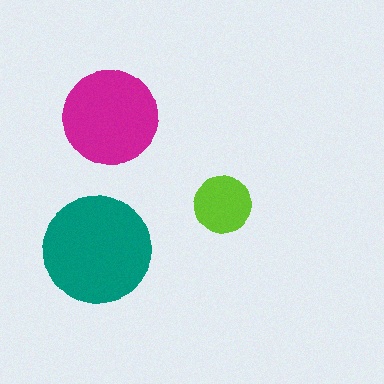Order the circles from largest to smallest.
the teal one, the magenta one, the lime one.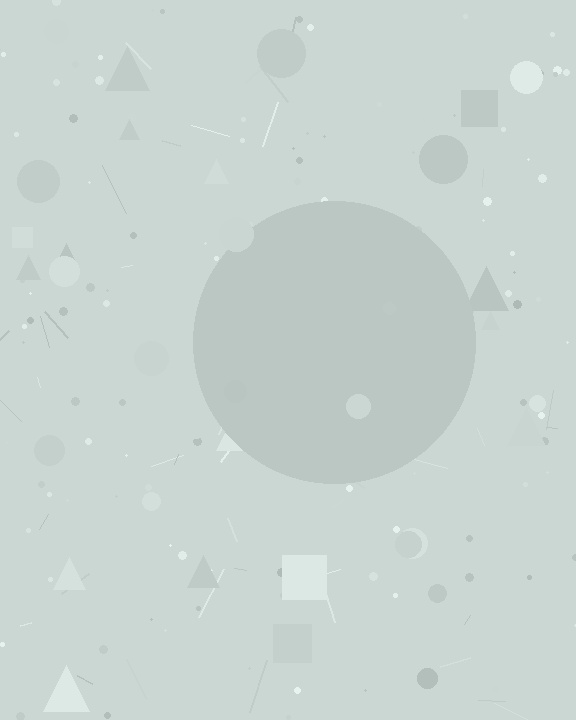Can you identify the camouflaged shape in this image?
The camouflaged shape is a circle.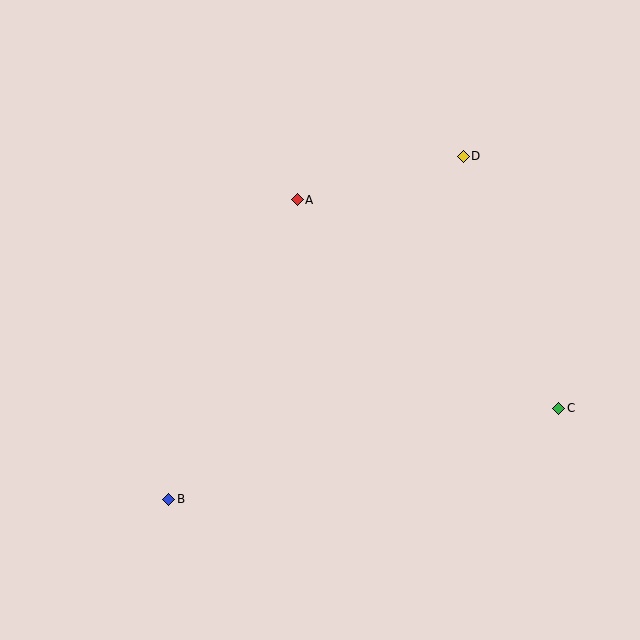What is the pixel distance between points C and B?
The distance between C and B is 401 pixels.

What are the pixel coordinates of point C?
Point C is at (559, 408).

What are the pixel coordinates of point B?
Point B is at (169, 499).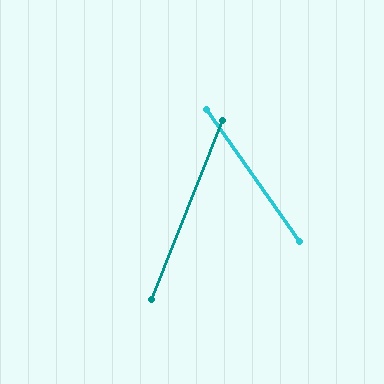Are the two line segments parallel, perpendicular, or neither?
Neither parallel nor perpendicular — they differ by about 57°.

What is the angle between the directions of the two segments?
Approximately 57 degrees.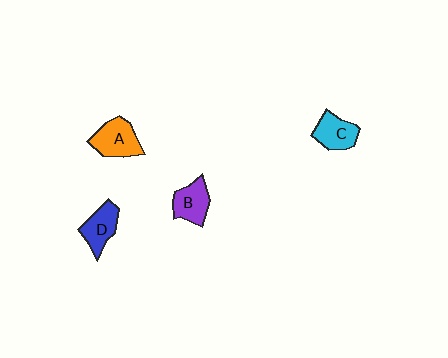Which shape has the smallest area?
Shape C (cyan).